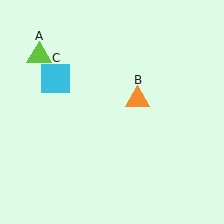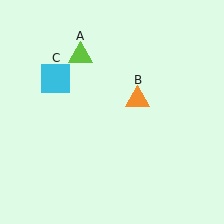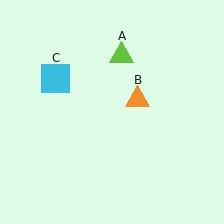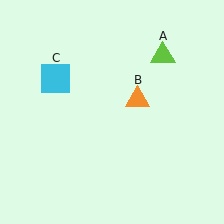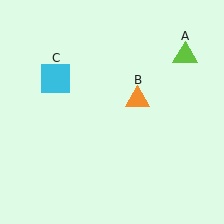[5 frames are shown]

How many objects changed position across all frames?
1 object changed position: lime triangle (object A).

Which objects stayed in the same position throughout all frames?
Orange triangle (object B) and cyan square (object C) remained stationary.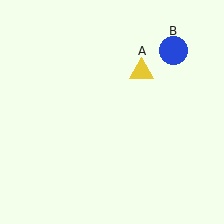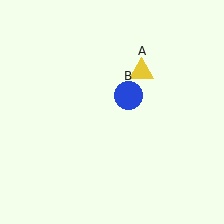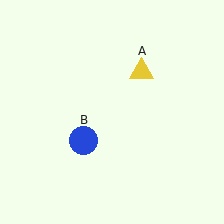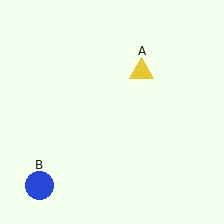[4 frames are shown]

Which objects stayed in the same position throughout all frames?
Yellow triangle (object A) remained stationary.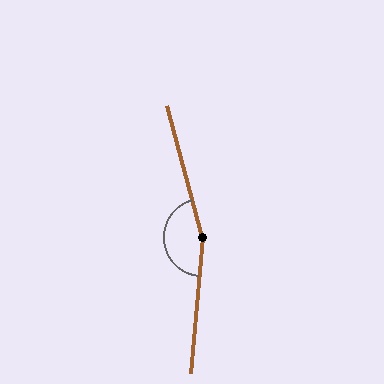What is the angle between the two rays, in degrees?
Approximately 161 degrees.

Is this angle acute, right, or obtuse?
It is obtuse.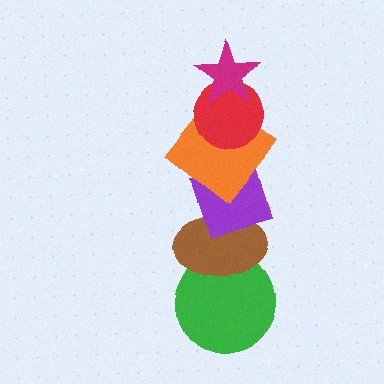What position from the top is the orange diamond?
The orange diamond is 3rd from the top.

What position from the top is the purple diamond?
The purple diamond is 4th from the top.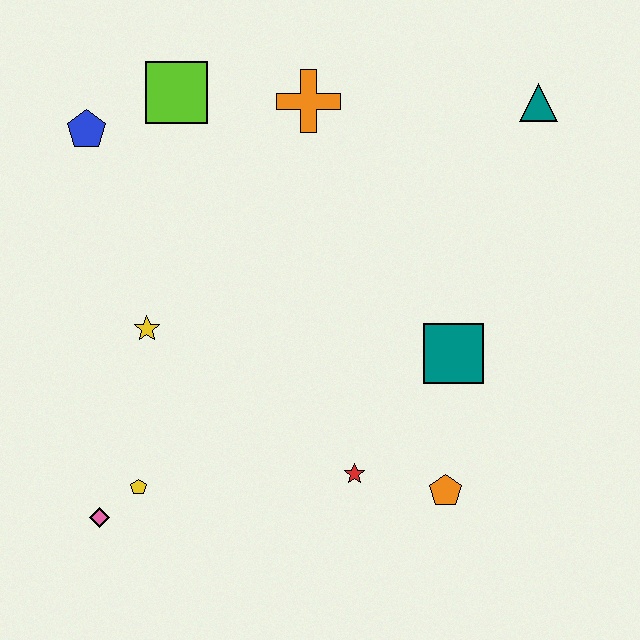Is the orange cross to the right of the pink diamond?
Yes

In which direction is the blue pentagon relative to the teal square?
The blue pentagon is to the left of the teal square.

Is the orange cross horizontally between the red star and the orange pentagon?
No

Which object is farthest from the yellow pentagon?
The teal triangle is farthest from the yellow pentagon.